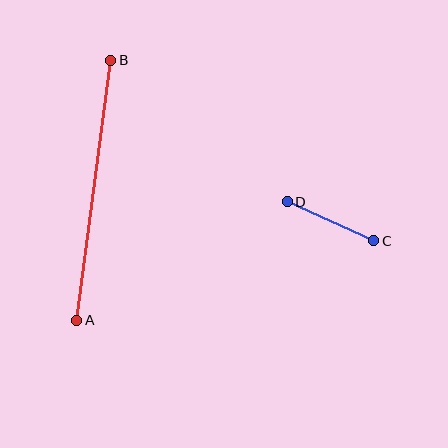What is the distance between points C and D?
The distance is approximately 95 pixels.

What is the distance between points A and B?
The distance is approximately 262 pixels.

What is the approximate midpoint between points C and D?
The midpoint is at approximately (331, 221) pixels.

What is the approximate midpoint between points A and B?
The midpoint is at approximately (94, 190) pixels.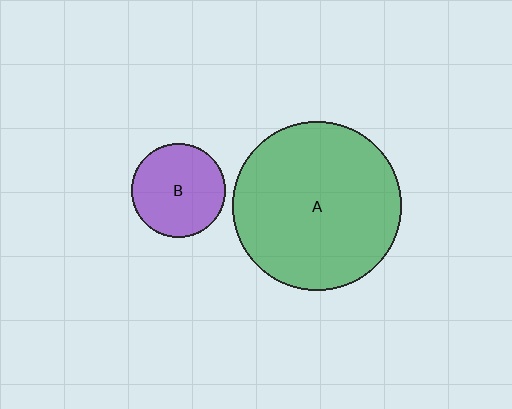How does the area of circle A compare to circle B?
Approximately 3.3 times.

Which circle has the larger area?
Circle A (green).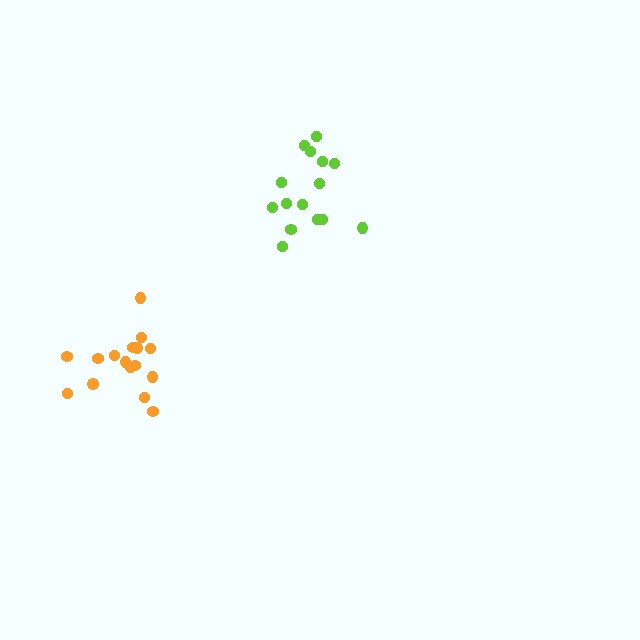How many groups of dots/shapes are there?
There are 2 groups.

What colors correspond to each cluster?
The clusters are colored: lime, orange.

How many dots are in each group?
Group 1: 15 dots, Group 2: 16 dots (31 total).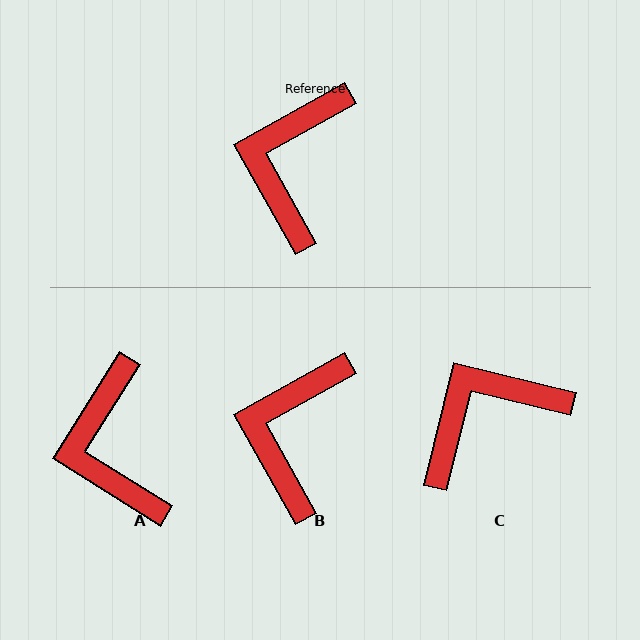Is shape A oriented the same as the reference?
No, it is off by about 29 degrees.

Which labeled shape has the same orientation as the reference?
B.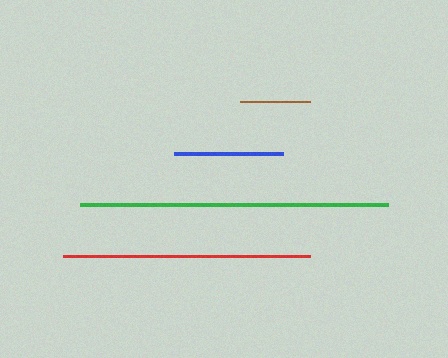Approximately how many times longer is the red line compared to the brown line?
The red line is approximately 3.5 times the length of the brown line.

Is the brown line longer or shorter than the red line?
The red line is longer than the brown line.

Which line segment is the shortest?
The brown line is the shortest at approximately 70 pixels.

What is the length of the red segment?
The red segment is approximately 247 pixels long.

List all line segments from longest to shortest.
From longest to shortest: green, red, blue, brown.